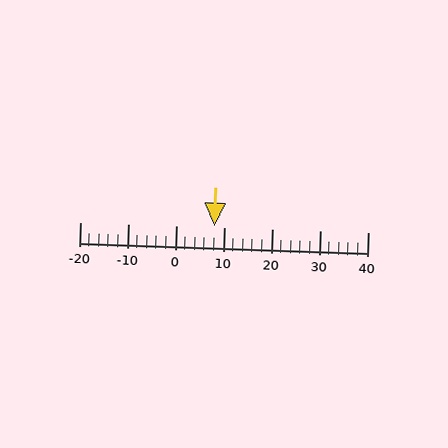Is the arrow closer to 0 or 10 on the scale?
The arrow is closer to 10.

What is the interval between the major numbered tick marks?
The major tick marks are spaced 10 units apart.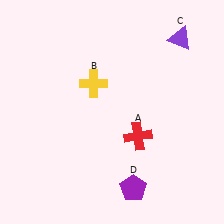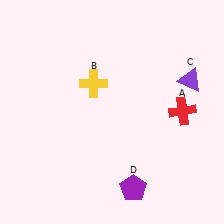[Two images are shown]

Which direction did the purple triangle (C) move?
The purple triangle (C) moved down.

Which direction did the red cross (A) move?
The red cross (A) moved right.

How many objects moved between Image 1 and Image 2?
2 objects moved between the two images.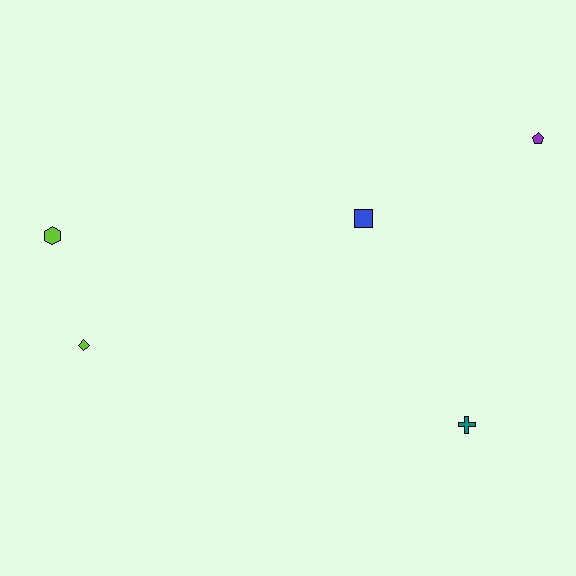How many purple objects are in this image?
There is 1 purple object.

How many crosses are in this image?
There is 1 cross.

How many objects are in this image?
There are 5 objects.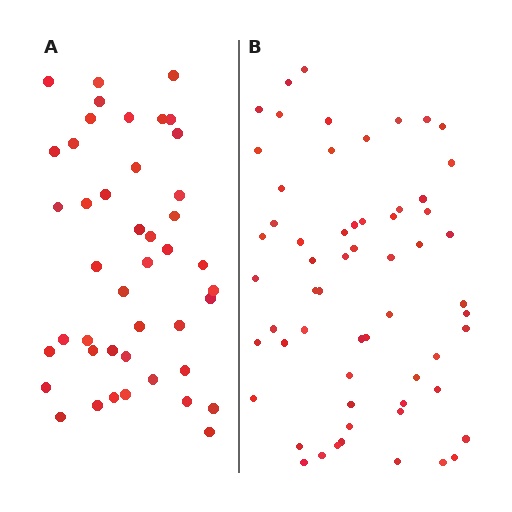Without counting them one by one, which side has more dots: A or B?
Region B (the right region) has more dots.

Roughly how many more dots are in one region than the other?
Region B has approximately 15 more dots than region A.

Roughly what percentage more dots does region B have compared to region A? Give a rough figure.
About 35% more.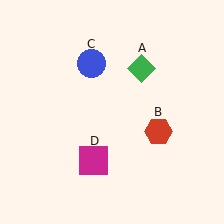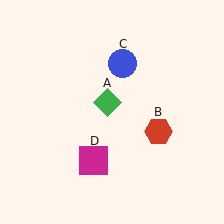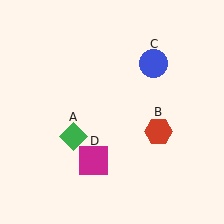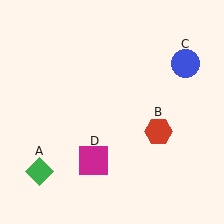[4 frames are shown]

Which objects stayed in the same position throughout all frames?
Red hexagon (object B) and magenta square (object D) remained stationary.